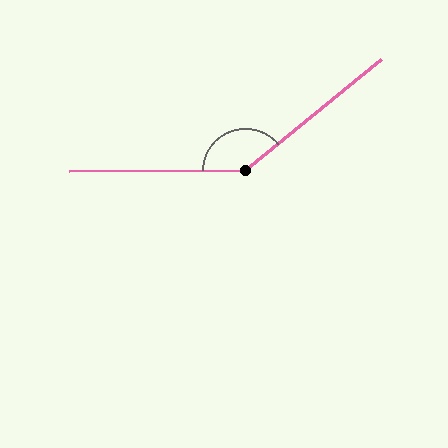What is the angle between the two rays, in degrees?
Approximately 141 degrees.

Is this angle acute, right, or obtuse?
It is obtuse.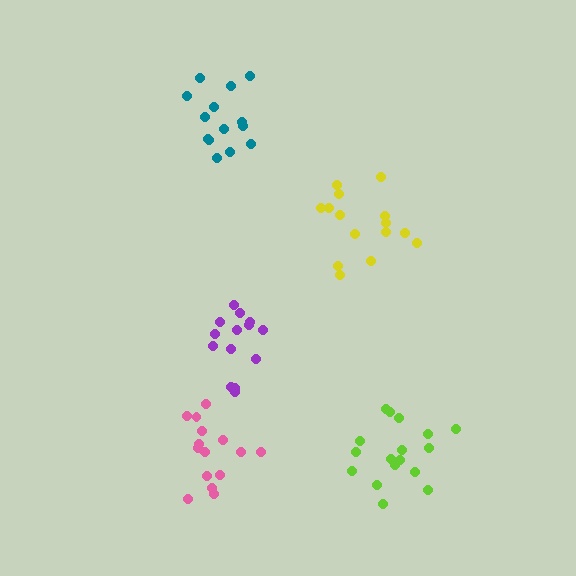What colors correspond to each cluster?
The clusters are colored: yellow, teal, purple, pink, lime.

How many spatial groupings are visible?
There are 5 spatial groupings.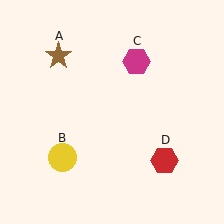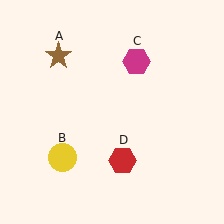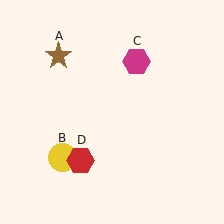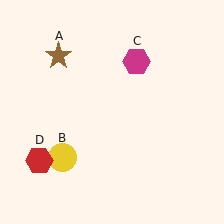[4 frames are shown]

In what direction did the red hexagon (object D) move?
The red hexagon (object D) moved left.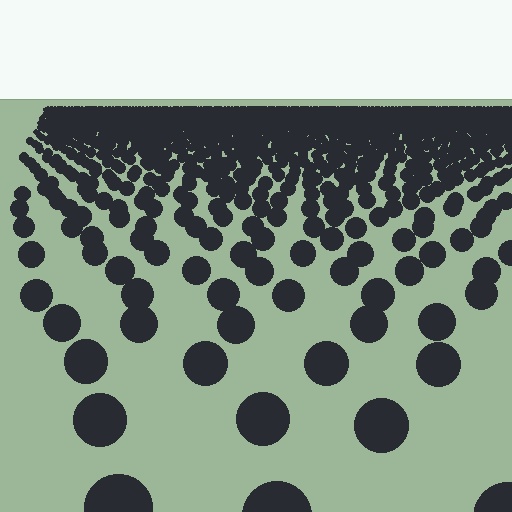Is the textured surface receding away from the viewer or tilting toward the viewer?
The surface is receding away from the viewer. Texture elements get smaller and denser toward the top.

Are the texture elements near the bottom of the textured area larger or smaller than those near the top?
Larger. Near the bottom, elements are closer to the viewer and appear at a bigger on-screen size.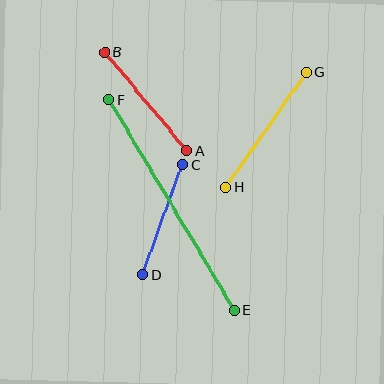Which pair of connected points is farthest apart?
Points E and F are farthest apart.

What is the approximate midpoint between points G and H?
The midpoint is at approximately (266, 130) pixels.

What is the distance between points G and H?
The distance is approximately 140 pixels.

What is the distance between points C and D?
The distance is approximately 117 pixels.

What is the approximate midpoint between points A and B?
The midpoint is at approximately (146, 101) pixels.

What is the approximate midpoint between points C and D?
The midpoint is at approximately (163, 220) pixels.